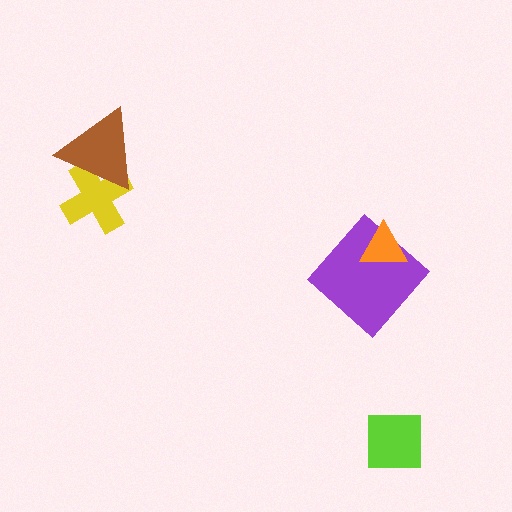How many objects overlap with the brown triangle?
1 object overlaps with the brown triangle.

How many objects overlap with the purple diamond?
1 object overlaps with the purple diamond.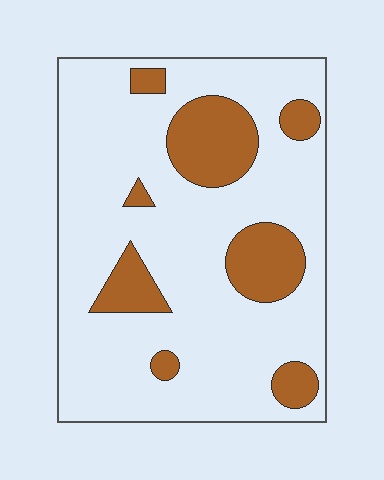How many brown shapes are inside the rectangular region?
8.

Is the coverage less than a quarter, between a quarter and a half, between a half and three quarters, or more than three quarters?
Less than a quarter.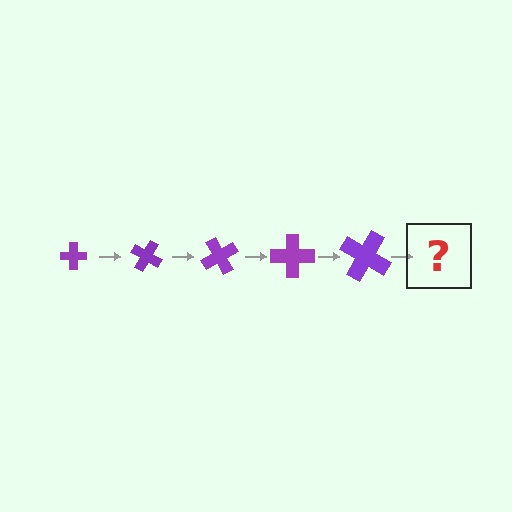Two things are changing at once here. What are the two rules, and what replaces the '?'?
The two rules are that the cross grows larger each step and it rotates 30 degrees each step. The '?' should be a cross, larger than the previous one and rotated 150 degrees from the start.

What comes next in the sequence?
The next element should be a cross, larger than the previous one and rotated 150 degrees from the start.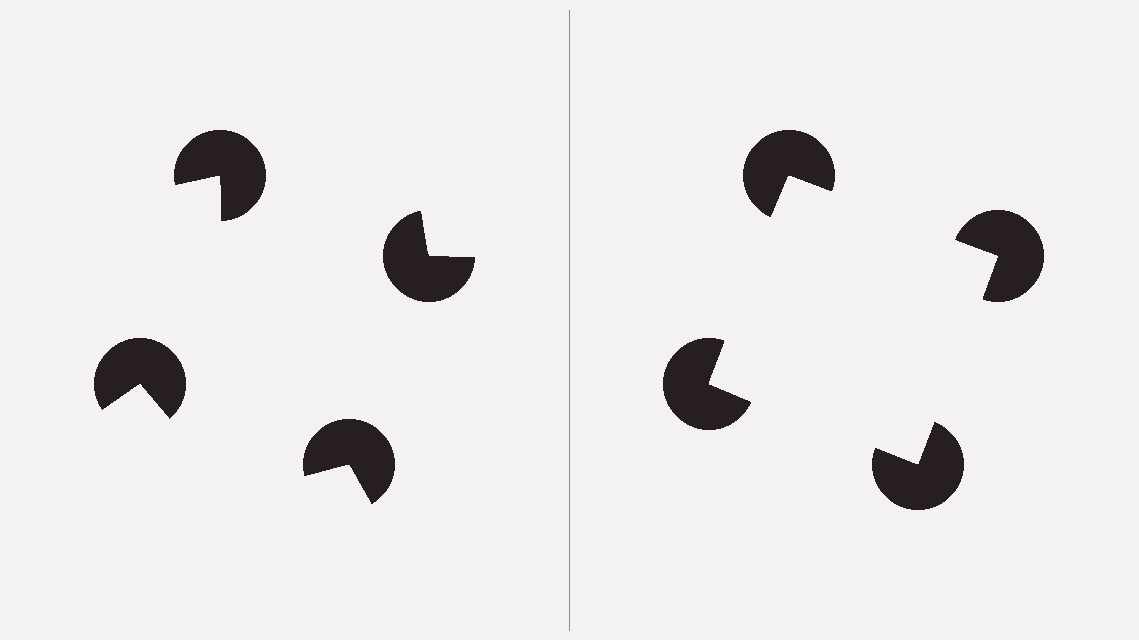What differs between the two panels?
The pac-man discs are positioned identically on both sides; only the wedge orientations differ. On the right they align to a square; on the left they are misaligned.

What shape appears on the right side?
An illusory square.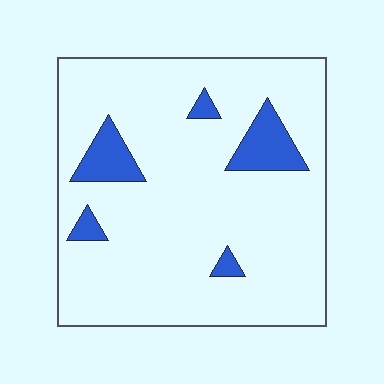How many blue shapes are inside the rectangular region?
5.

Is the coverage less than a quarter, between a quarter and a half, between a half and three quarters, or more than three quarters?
Less than a quarter.